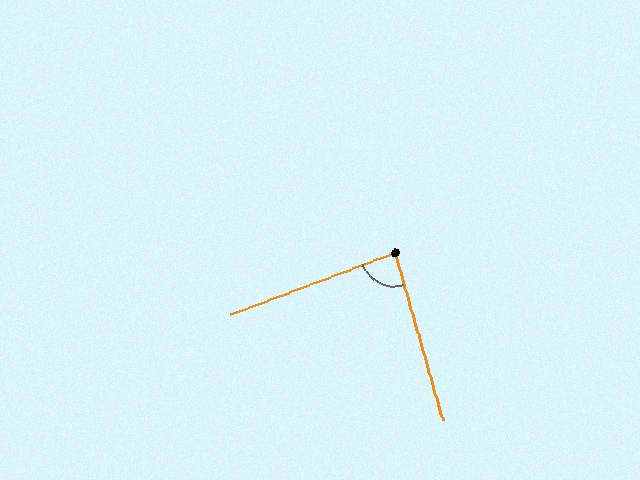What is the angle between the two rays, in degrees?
Approximately 85 degrees.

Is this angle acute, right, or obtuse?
It is approximately a right angle.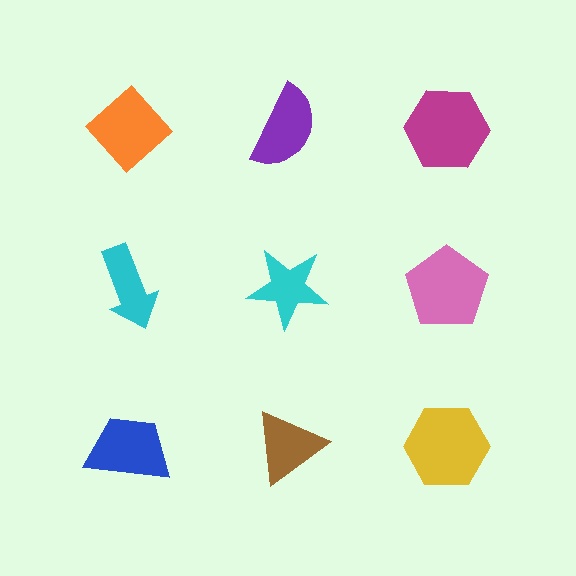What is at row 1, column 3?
A magenta hexagon.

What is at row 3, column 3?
A yellow hexagon.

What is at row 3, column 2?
A brown triangle.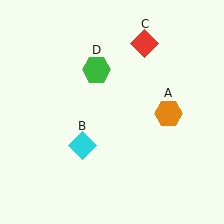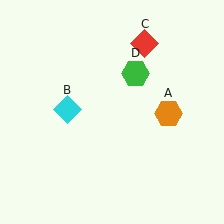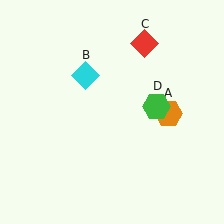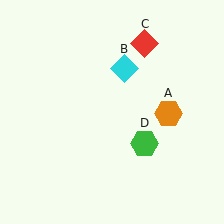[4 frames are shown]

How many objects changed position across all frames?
2 objects changed position: cyan diamond (object B), green hexagon (object D).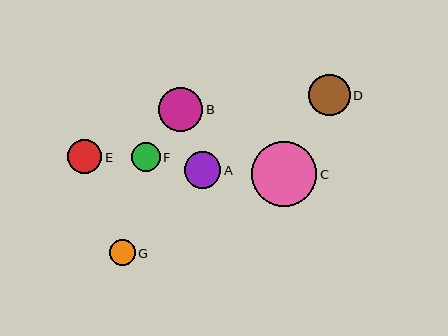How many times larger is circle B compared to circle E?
Circle B is approximately 1.3 times the size of circle E.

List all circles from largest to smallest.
From largest to smallest: C, B, D, A, E, F, G.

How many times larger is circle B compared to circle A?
Circle B is approximately 1.2 times the size of circle A.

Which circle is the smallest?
Circle G is the smallest with a size of approximately 26 pixels.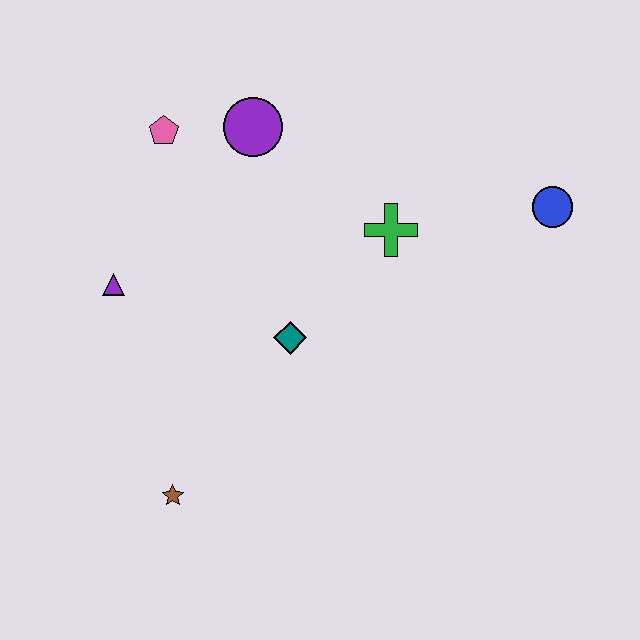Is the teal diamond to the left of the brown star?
No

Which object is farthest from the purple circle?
The brown star is farthest from the purple circle.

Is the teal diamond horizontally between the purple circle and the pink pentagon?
No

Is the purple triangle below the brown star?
No